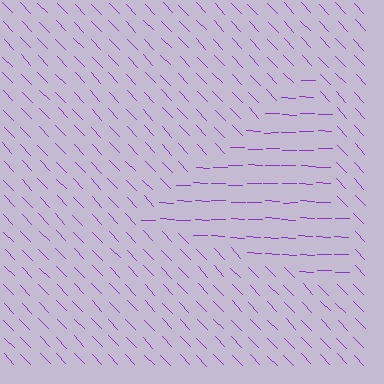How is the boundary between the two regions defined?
The boundary is defined purely by a change in line orientation (approximately 45 degrees difference). All lines are the same color and thickness.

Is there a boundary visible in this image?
Yes, there is a texture boundary formed by a change in line orientation.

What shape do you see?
I see a triangle.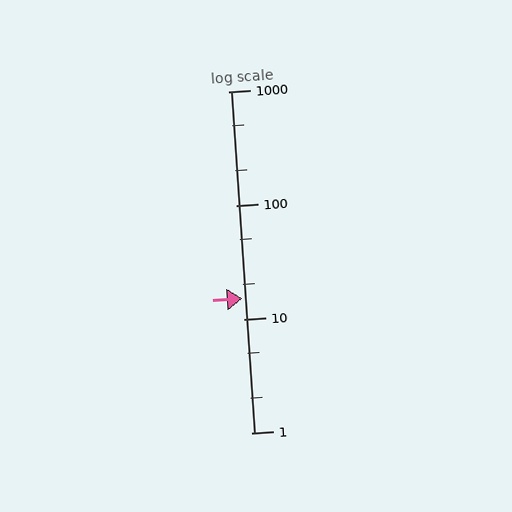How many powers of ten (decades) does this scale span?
The scale spans 3 decades, from 1 to 1000.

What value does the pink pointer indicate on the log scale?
The pointer indicates approximately 15.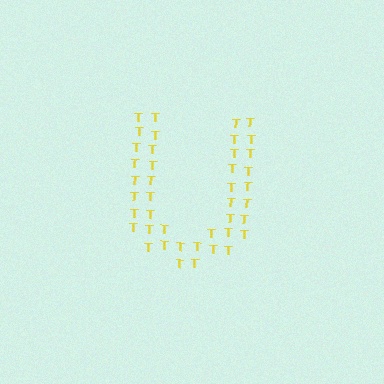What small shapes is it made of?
It is made of small letter T's.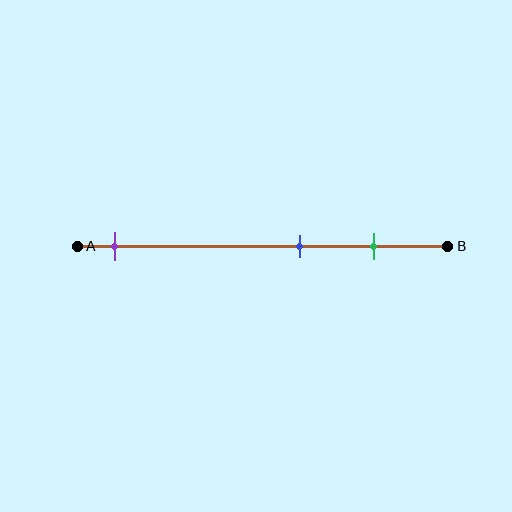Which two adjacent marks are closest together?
The blue and green marks are the closest adjacent pair.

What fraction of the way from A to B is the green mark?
The green mark is approximately 80% (0.8) of the way from A to B.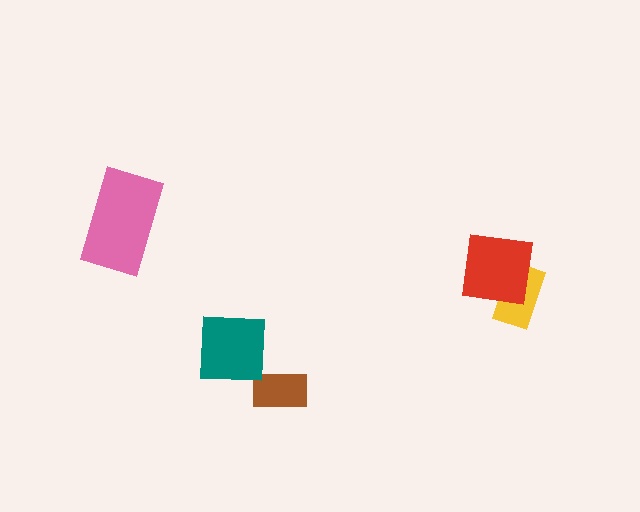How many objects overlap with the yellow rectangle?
1 object overlaps with the yellow rectangle.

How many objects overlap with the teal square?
0 objects overlap with the teal square.